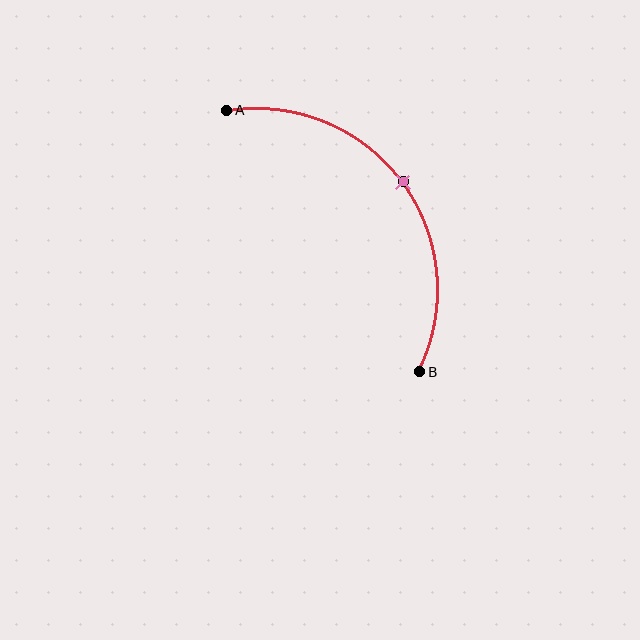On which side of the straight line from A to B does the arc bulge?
The arc bulges above and to the right of the straight line connecting A and B.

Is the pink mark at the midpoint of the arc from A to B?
Yes. The pink mark lies on the arc at equal arc-length from both A and B — it is the arc midpoint.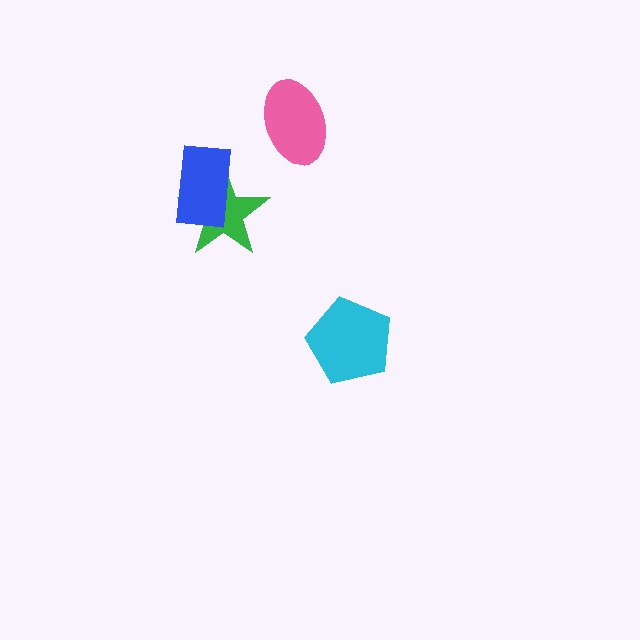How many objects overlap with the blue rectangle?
1 object overlaps with the blue rectangle.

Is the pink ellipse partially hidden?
No, no other shape covers it.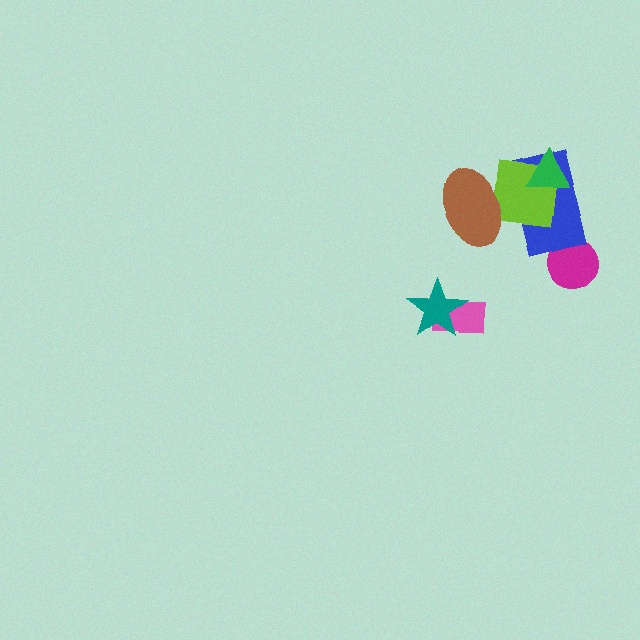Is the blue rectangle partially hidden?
Yes, it is partially covered by another shape.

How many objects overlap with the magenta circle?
1 object overlaps with the magenta circle.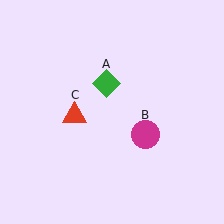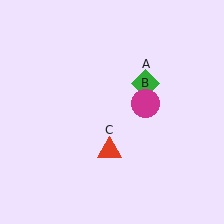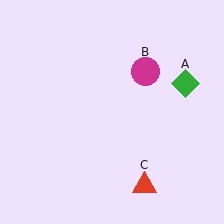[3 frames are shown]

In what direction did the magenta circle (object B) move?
The magenta circle (object B) moved up.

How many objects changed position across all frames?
3 objects changed position: green diamond (object A), magenta circle (object B), red triangle (object C).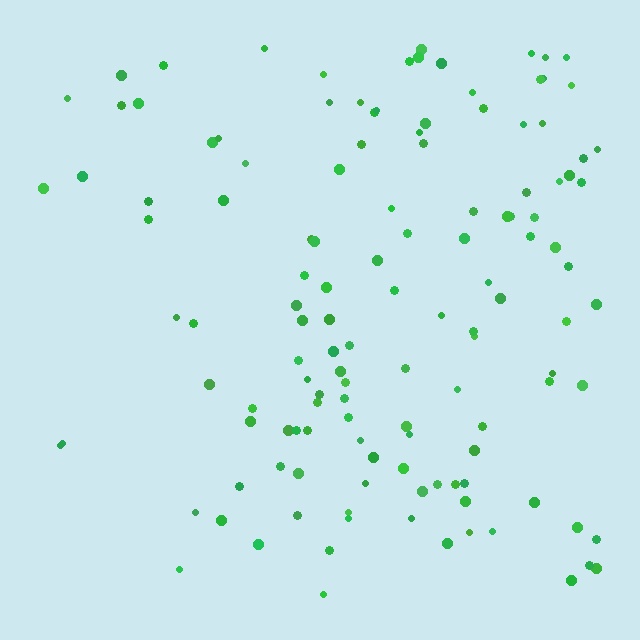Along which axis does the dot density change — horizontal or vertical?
Horizontal.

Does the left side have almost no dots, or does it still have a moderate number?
Still a moderate number, just noticeably fewer than the right.